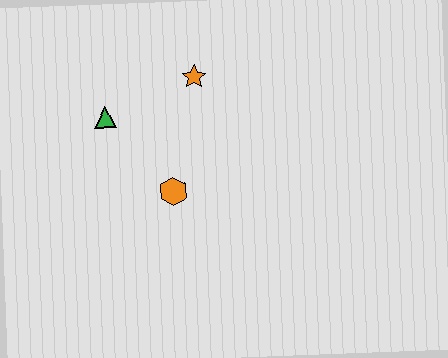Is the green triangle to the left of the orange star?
Yes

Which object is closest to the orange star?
The green triangle is closest to the orange star.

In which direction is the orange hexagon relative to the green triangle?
The orange hexagon is below the green triangle.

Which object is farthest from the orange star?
The orange hexagon is farthest from the orange star.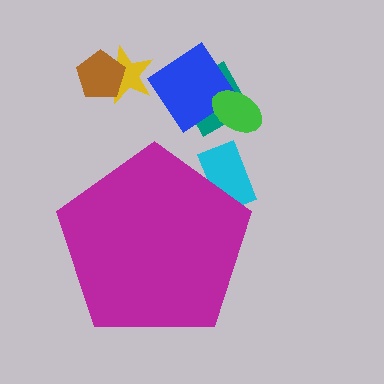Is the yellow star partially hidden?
No, the yellow star is fully visible.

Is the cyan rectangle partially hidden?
Yes, the cyan rectangle is partially hidden behind the magenta pentagon.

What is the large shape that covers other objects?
A magenta pentagon.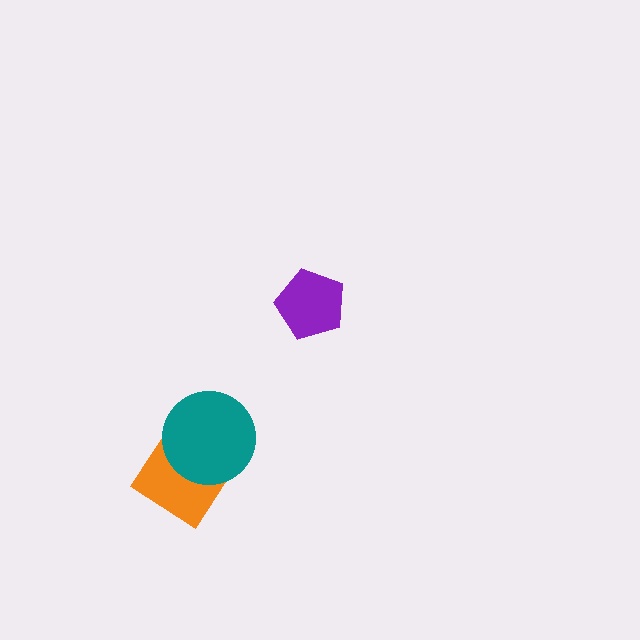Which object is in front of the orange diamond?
The teal circle is in front of the orange diamond.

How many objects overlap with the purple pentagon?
0 objects overlap with the purple pentagon.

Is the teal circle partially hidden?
No, no other shape covers it.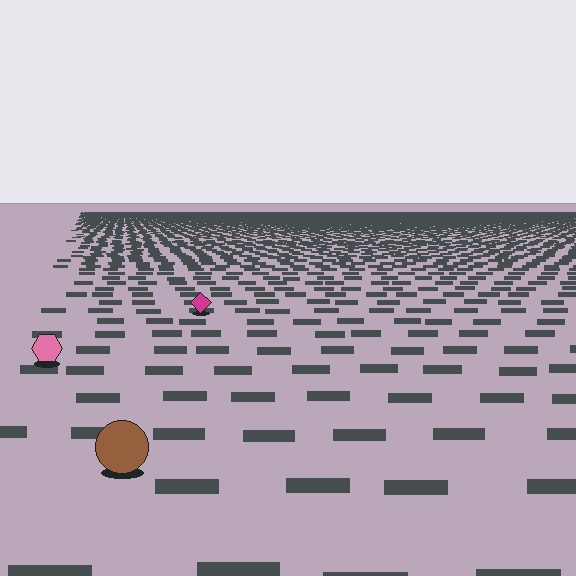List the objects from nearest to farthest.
From nearest to farthest: the brown circle, the pink hexagon, the magenta diamond.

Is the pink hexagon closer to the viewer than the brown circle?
No. The brown circle is closer — you can tell from the texture gradient: the ground texture is coarser near it.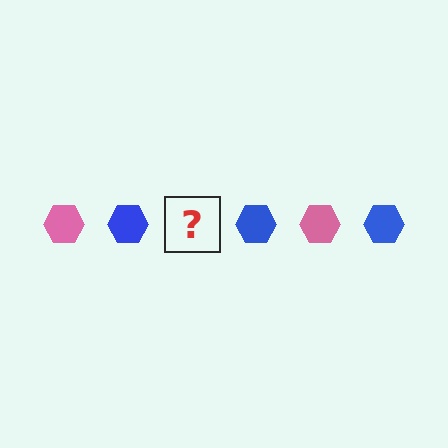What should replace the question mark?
The question mark should be replaced with a pink hexagon.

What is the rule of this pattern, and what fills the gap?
The rule is that the pattern cycles through pink, blue hexagons. The gap should be filled with a pink hexagon.